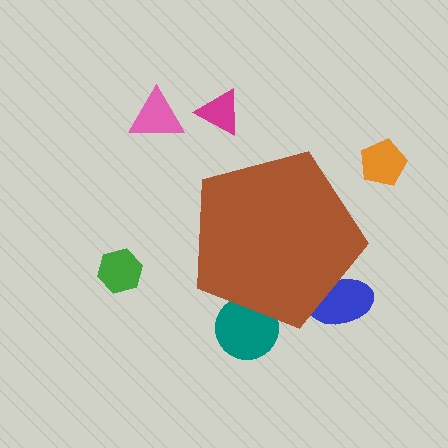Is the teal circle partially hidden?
Yes, the teal circle is partially hidden behind the brown pentagon.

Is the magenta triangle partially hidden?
No, the magenta triangle is fully visible.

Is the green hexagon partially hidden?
No, the green hexagon is fully visible.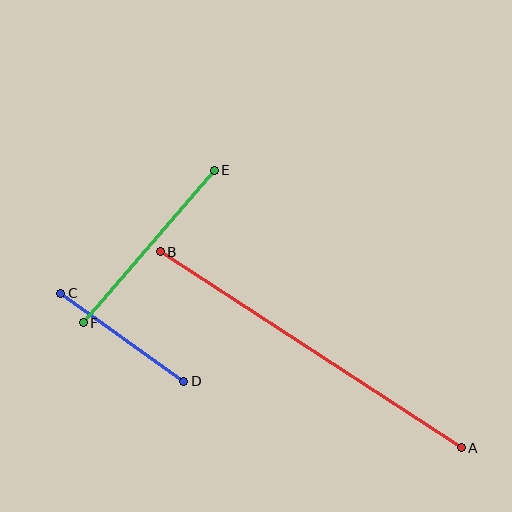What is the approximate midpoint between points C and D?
The midpoint is at approximately (122, 337) pixels.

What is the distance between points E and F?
The distance is approximately 201 pixels.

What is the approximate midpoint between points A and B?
The midpoint is at approximately (311, 350) pixels.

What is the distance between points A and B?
The distance is approximately 359 pixels.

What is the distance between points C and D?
The distance is approximately 151 pixels.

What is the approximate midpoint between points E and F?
The midpoint is at approximately (149, 247) pixels.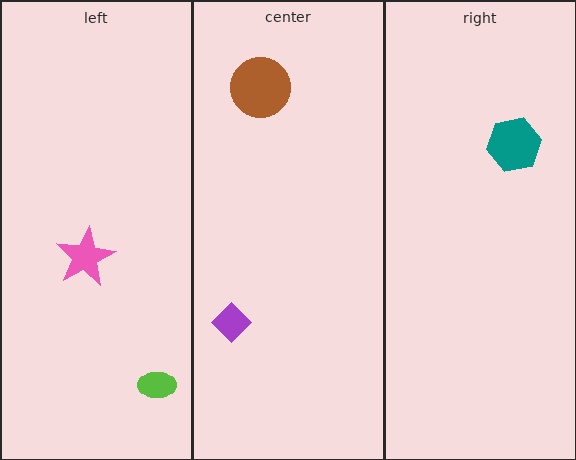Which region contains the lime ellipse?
The left region.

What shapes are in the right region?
The teal hexagon.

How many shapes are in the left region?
2.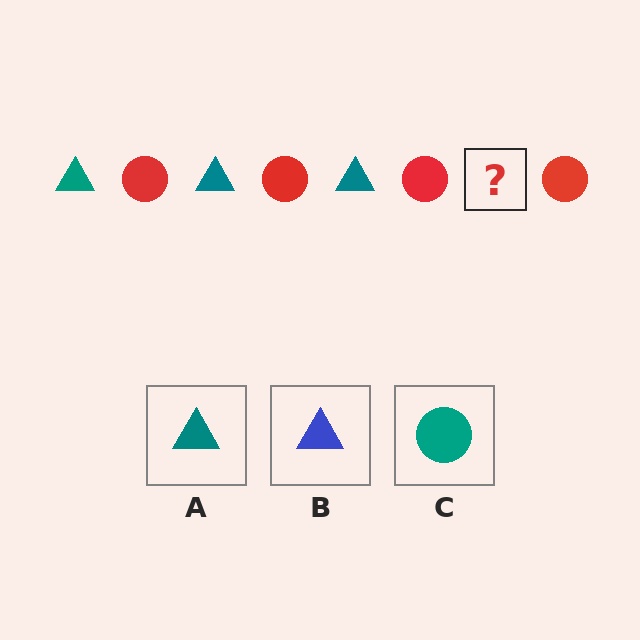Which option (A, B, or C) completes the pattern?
A.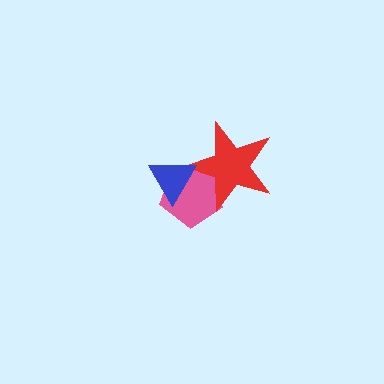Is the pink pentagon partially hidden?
Yes, it is partially covered by another shape.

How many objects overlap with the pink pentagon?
2 objects overlap with the pink pentagon.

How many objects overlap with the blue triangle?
2 objects overlap with the blue triangle.